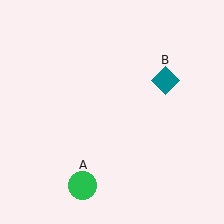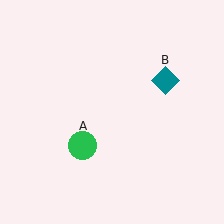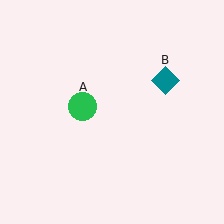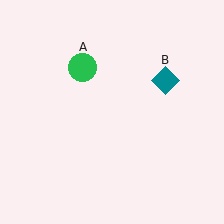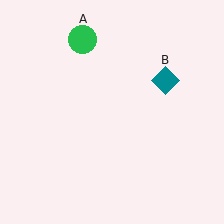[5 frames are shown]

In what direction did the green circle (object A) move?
The green circle (object A) moved up.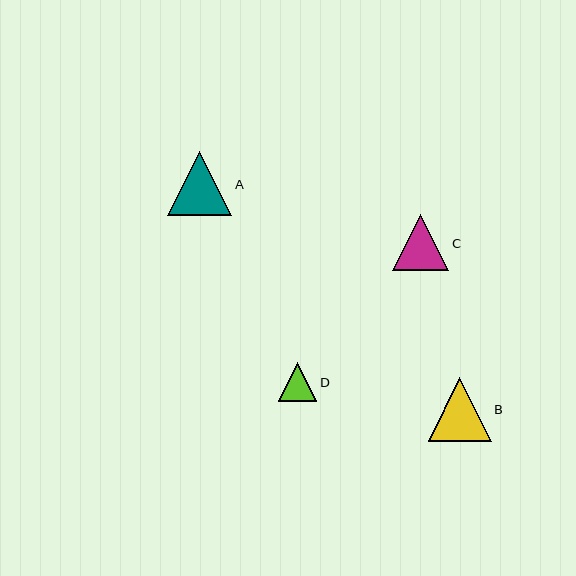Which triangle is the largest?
Triangle A is the largest with a size of approximately 64 pixels.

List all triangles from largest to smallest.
From largest to smallest: A, B, C, D.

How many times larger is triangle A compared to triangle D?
Triangle A is approximately 1.7 times the size of triangle D.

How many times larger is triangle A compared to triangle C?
Triangle A is approximately 1.1 times the size of triangle C.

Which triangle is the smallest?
Triangle D is the smallest with a size of approximately 38 pixels.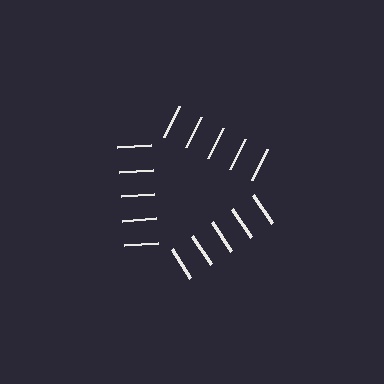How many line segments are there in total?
15 — 5 along each of the 3 edges.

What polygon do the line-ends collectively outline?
An illusory triangle — the line segments terminate on its edges but no continuous stroke is drawn.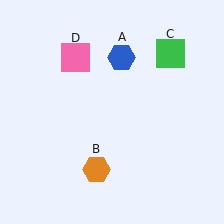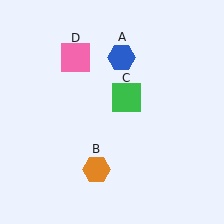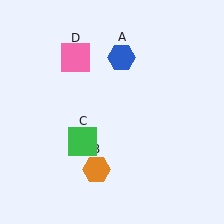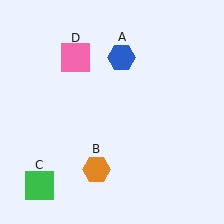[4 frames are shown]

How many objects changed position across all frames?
1 object changed position: green square (object C).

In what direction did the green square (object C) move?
The green square (object C) moved down and to the left.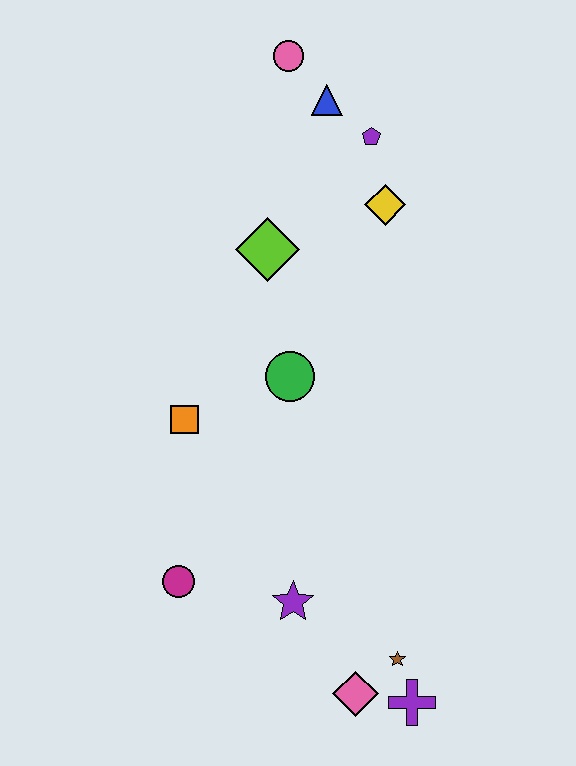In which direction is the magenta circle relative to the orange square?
The magenta circle is below the orange square.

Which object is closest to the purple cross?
The brown star is closest to the purple cross.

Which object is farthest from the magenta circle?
The pink circle is farthest from the magenta circle.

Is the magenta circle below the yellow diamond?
Yes